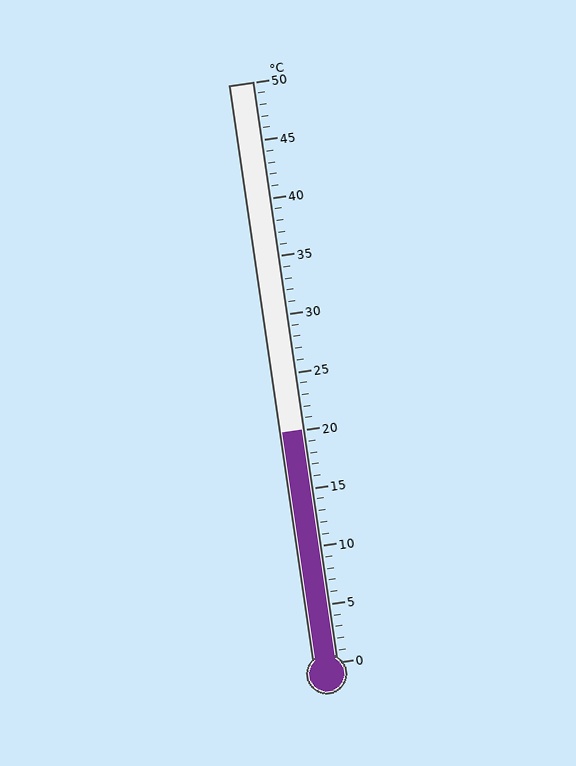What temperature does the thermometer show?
The thermometer shows approximately 20°C.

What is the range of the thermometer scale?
The thermometer scale ranges from 0°C to 50°C.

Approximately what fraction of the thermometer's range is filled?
The thermometer is filled to approximately 40% of its range.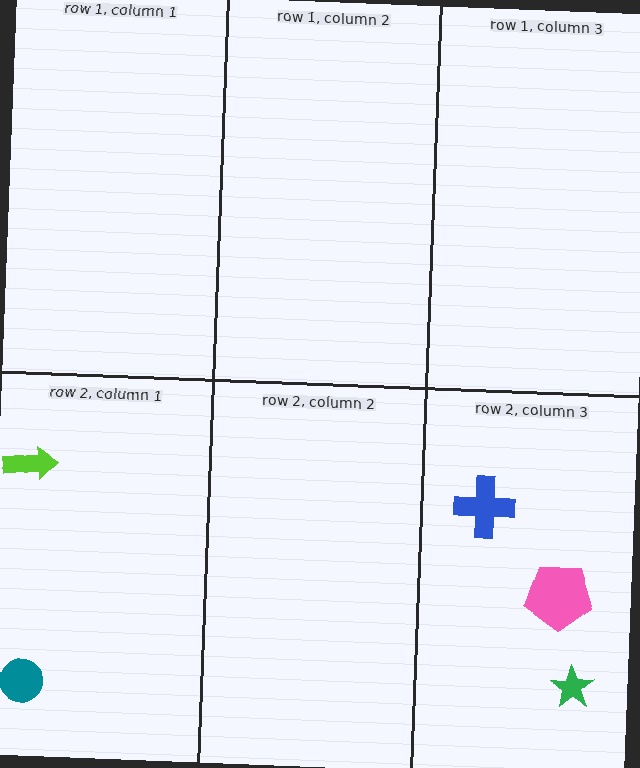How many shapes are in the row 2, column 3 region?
3.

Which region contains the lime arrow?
The row 2, column 1 region.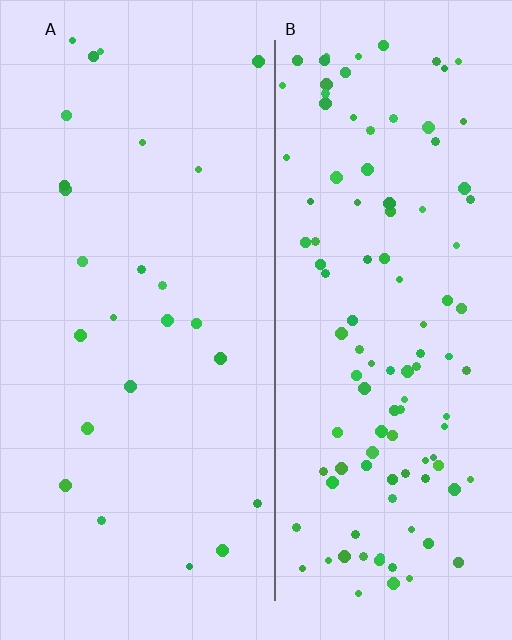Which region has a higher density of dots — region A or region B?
B (the right).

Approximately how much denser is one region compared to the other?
Approximately 4.5× — region B over region A.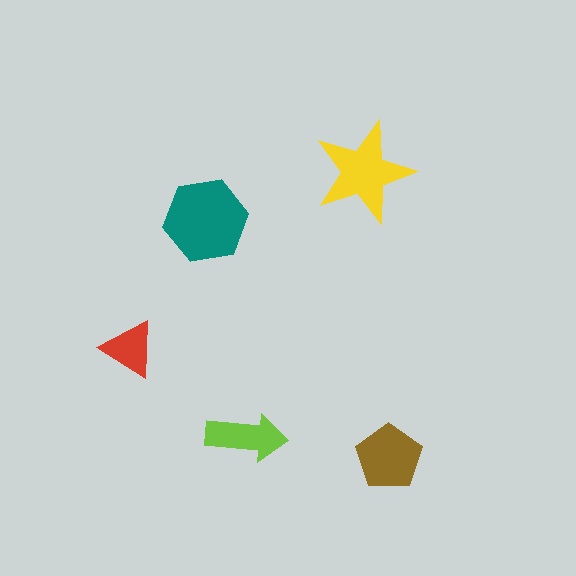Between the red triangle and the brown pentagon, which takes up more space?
The brown pentagon.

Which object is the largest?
The teal hexagon.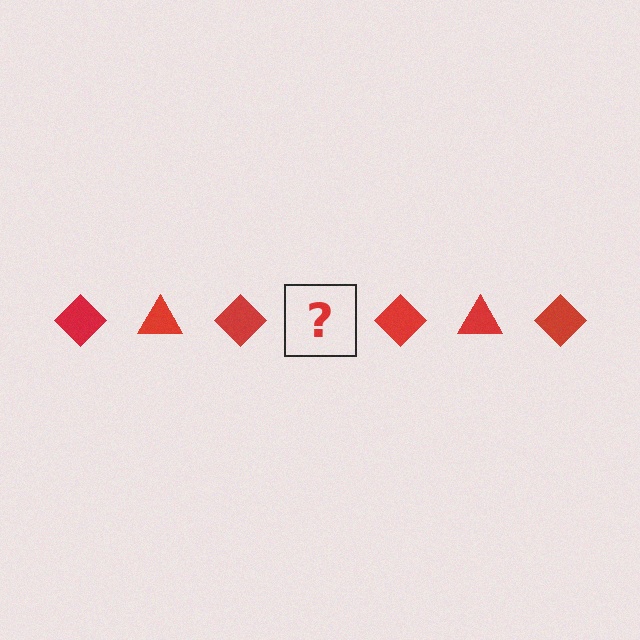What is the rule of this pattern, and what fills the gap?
The rule is that the pattern cycles through diamond, triangle shapes in red. The gap should be filled with a red triangle.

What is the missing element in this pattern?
The missing element is a red triangle.